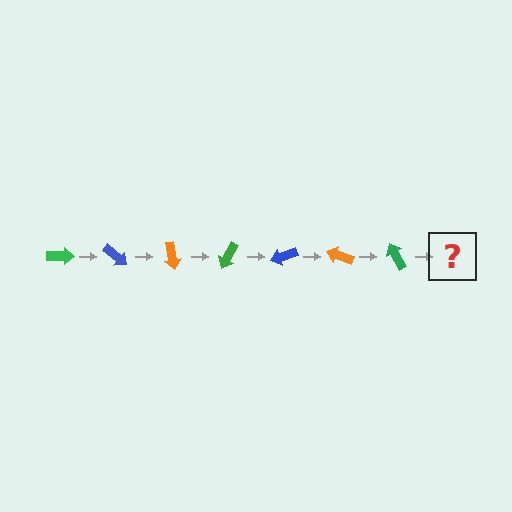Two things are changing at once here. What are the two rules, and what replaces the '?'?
The two rules are that it rotates 40 degrees each step and the color cycles through green, blue, and orange. The '?' should be a blue arrow, rotated 280 degrees from the start.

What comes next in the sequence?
The next element should be a blue arrow, rotated 280 degrees from the start.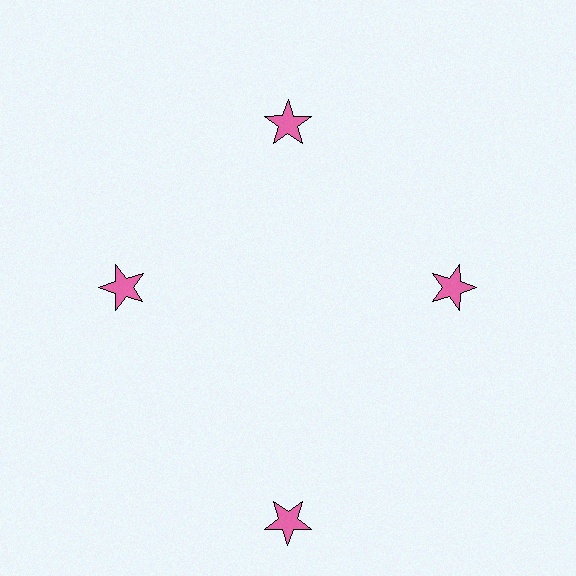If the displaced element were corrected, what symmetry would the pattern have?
It would have 4-fold rotational symmetry — the pattern would map onto itself every 90 degrees.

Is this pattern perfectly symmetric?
No. The 4 pink stars are arranged in a ring, but one element near the 6 o'clock position is pushed outward from the center, breaking the 4-fold rotational symmetry.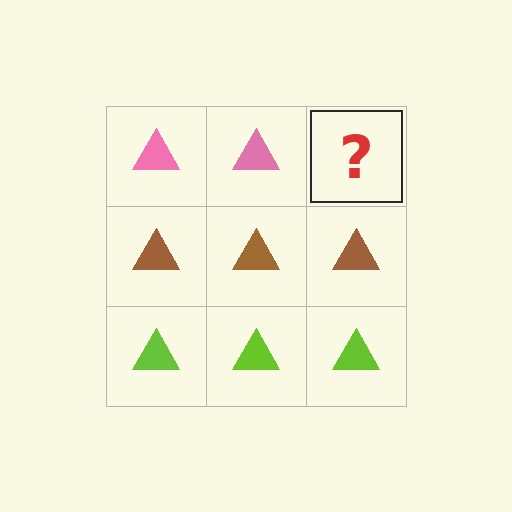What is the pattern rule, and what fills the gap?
The rule is that each row has a consistent color. The gap should be filled with a pink triangle.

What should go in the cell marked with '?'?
The missing cell should contain a pink triangle.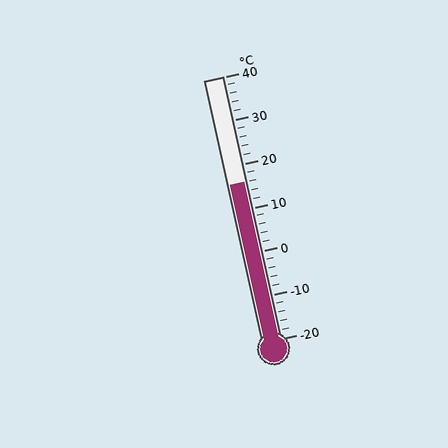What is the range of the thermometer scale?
The thermometer scale ranges from -20°C to 40°C.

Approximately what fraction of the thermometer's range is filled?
The thermometer is filled to approximately 60% of its range.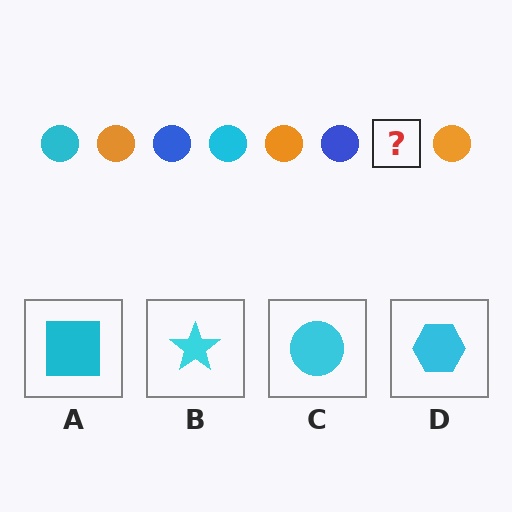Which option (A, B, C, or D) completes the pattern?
C.